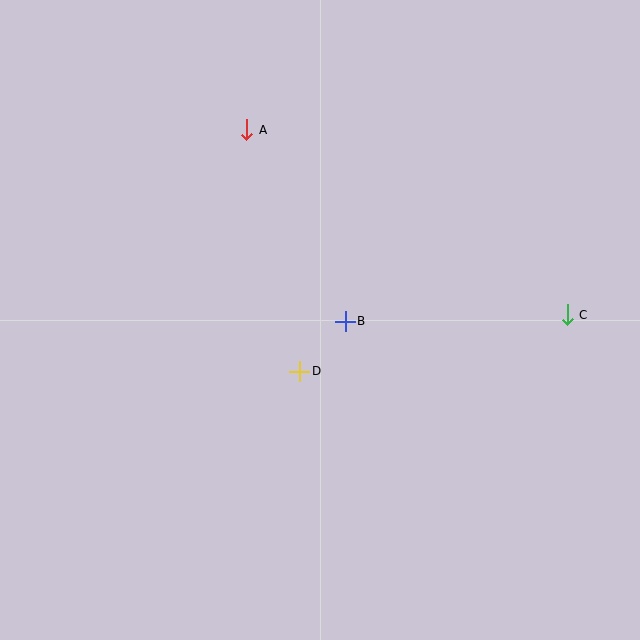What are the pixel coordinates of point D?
Point D is at (300, 371).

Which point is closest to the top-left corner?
Point A is closest to the top-left corner.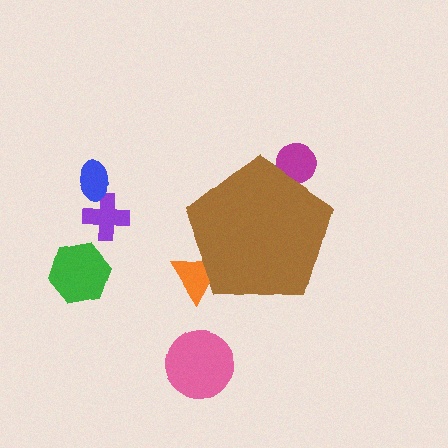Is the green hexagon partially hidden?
No, the green hexagon is fully visible.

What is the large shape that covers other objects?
A brown pentagon.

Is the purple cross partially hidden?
No, the purple cross is fully visible.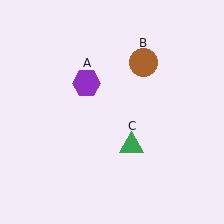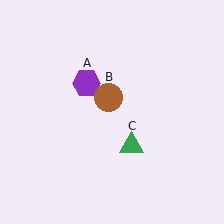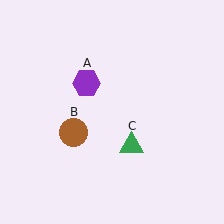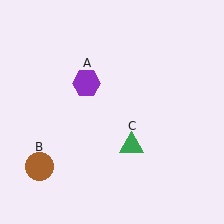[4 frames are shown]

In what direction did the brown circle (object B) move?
The brown circle (object B) moved down and to the left.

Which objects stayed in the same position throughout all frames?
Purple hexagon (object A) and green triangle (object C) remained stationary.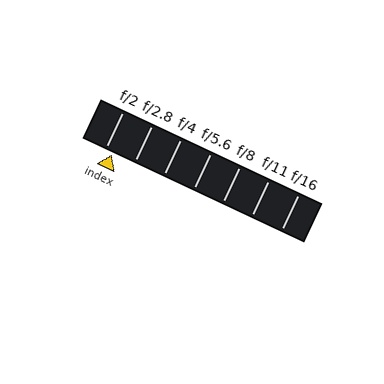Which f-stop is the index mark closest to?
The index mark is closest to f/2.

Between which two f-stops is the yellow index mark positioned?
The index mark is between f/2 and f/2.8.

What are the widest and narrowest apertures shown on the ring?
The widest aperture shown is f/2 and the narrowest is f/16.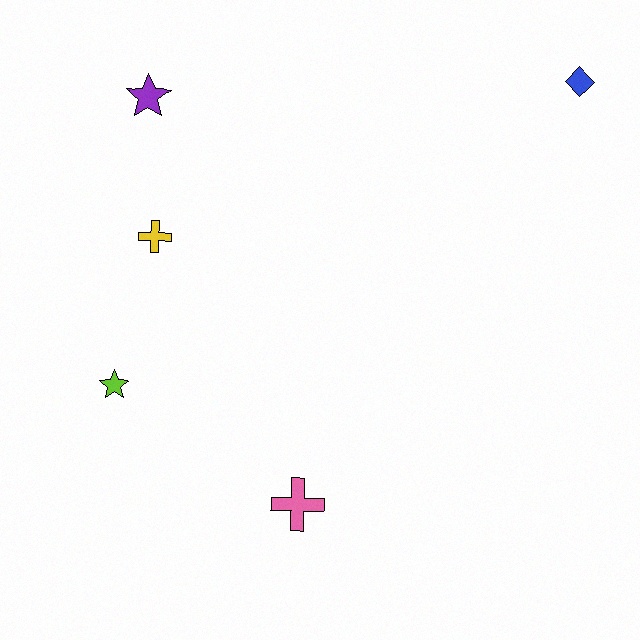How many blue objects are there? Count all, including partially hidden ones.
There is 1 blue object.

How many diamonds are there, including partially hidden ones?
There is 1 diamond.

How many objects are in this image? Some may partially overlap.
There are 5 objects.